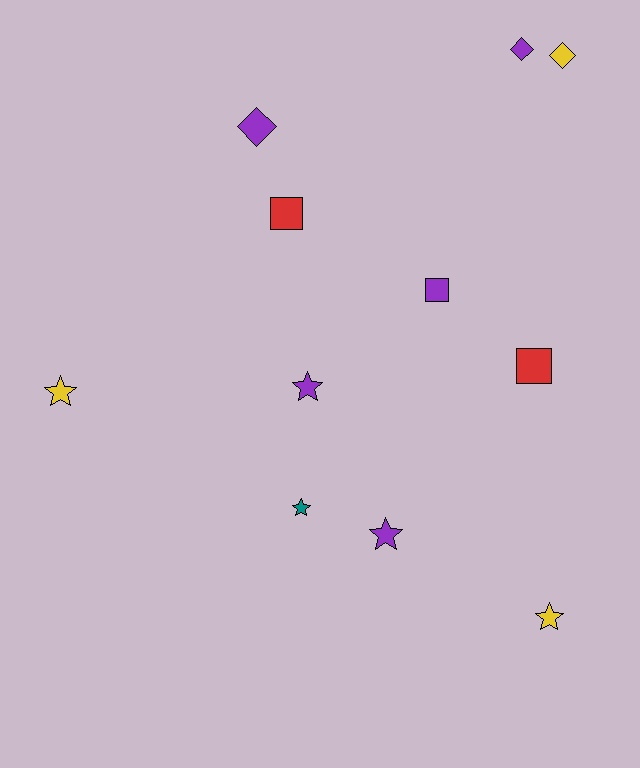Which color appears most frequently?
Purple, with 5 objects.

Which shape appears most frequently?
Star, with 5 objects.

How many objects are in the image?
There are 11 objects.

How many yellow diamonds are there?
There is 1 yellow diamond.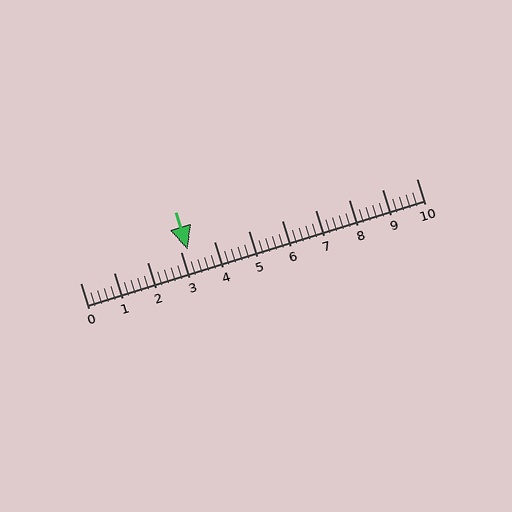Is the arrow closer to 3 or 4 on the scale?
The arrow is closer to 3.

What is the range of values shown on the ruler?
The ruler shows values from 0 to 10.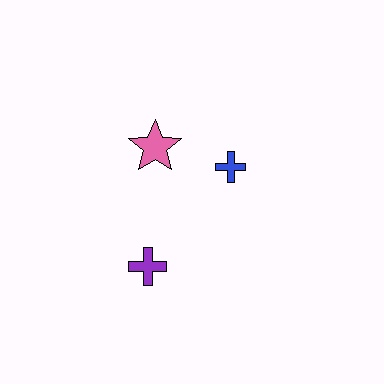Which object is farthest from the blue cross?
The purple cross is farthest from the blue cross.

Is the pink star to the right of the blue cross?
No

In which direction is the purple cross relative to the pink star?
The purple cross is below the pink star.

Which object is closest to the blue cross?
The pink star is closest to the blue cross.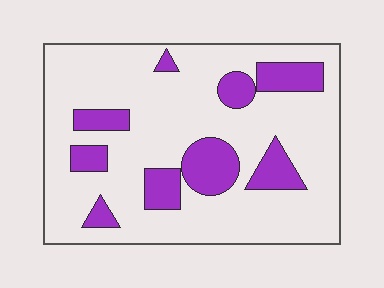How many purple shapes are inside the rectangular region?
9.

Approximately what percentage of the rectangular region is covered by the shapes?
Approximately 20%.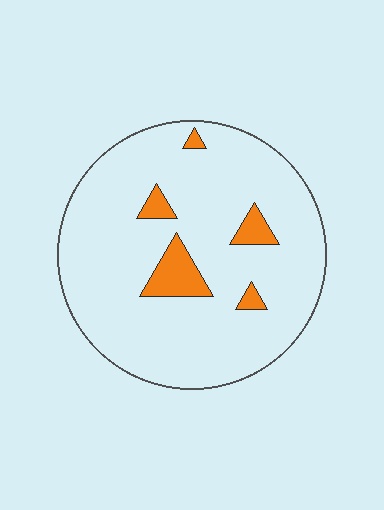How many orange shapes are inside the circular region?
5.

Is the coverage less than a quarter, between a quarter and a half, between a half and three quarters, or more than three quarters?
Less than a quarter.